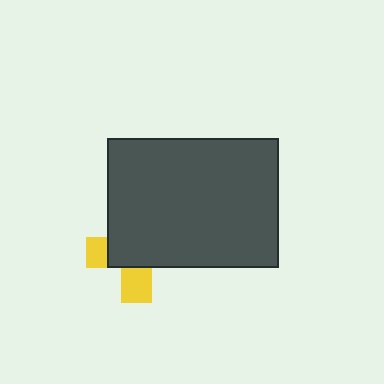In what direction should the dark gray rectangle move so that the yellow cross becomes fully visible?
The dark gray rectangle should move toward the upper-right. That is the shortest direction to clear the overlap and leave the yellow cross fully visible.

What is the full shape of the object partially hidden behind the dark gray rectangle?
The partially hidden object is a yellow cross.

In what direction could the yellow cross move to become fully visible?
The yellow cross could move toward the lower-left. That would shift it out from behind the dark gray rectangle entirely.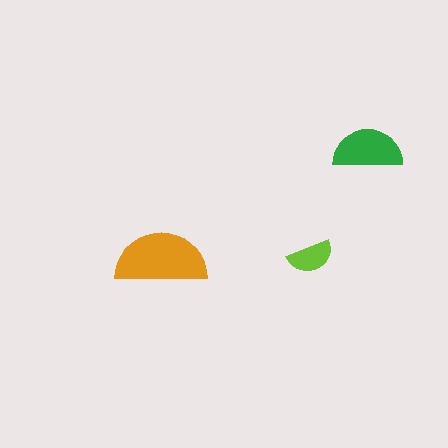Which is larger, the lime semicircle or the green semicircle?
The green one.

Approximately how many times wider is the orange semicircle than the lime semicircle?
About 2 times wider.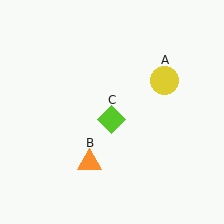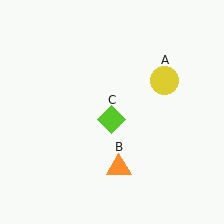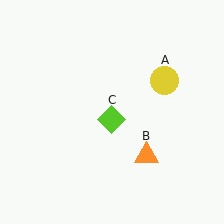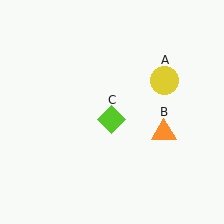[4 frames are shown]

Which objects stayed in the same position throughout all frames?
Yellow circle (object A) and lime diamond (object C) remained stationary.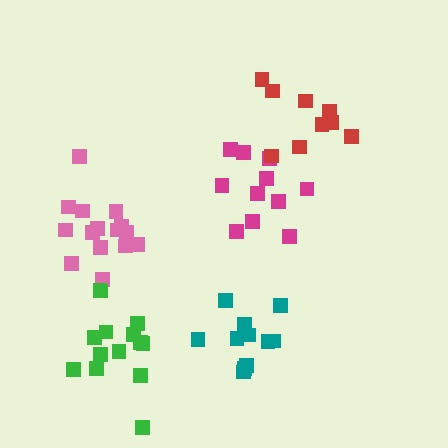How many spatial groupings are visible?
There are 5 spatial groupings.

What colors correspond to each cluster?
The clusters are colored: pink, magenta, green, teal, red.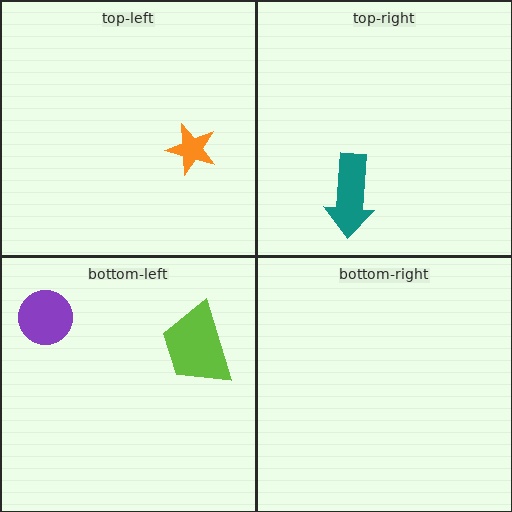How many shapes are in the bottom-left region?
2.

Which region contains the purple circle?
The bottom-left region.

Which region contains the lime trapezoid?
The bottom-left region.